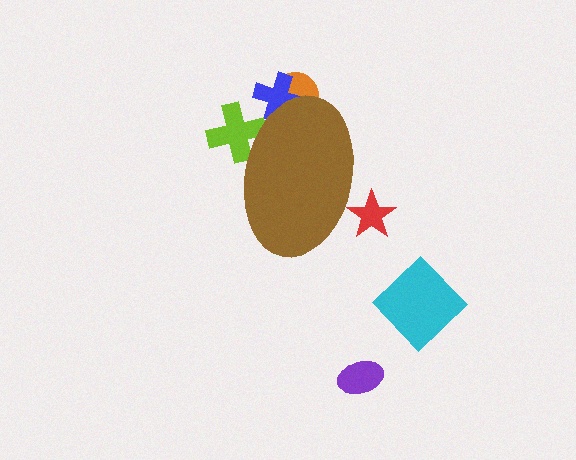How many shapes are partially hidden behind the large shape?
4 shapes are partially hidden.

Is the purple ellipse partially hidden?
No, the purple ellipse is fully visible.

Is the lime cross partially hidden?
Yes, the lime cross is partially hidden behind the brown ellipse.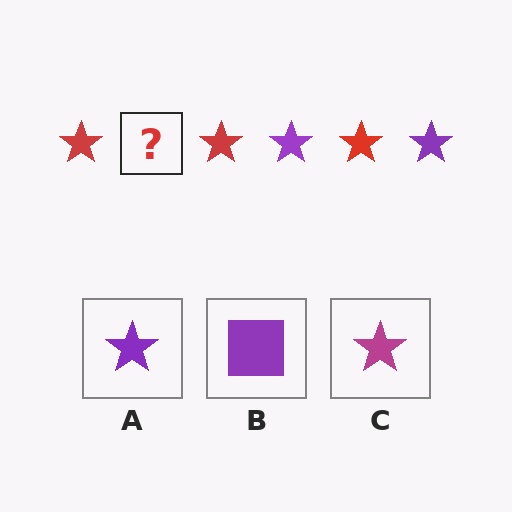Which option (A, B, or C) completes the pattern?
A.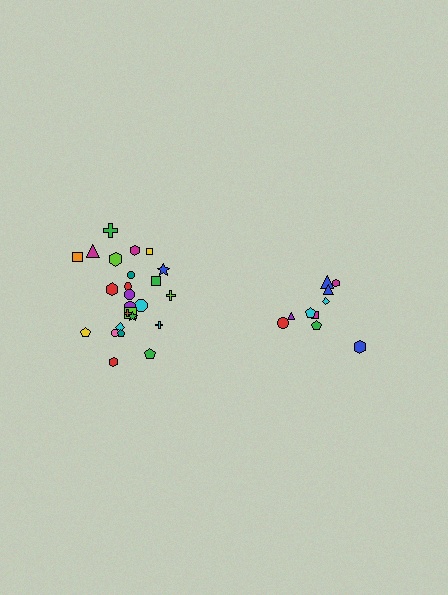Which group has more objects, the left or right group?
The left group.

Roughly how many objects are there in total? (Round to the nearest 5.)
Roughly 35 objects in total.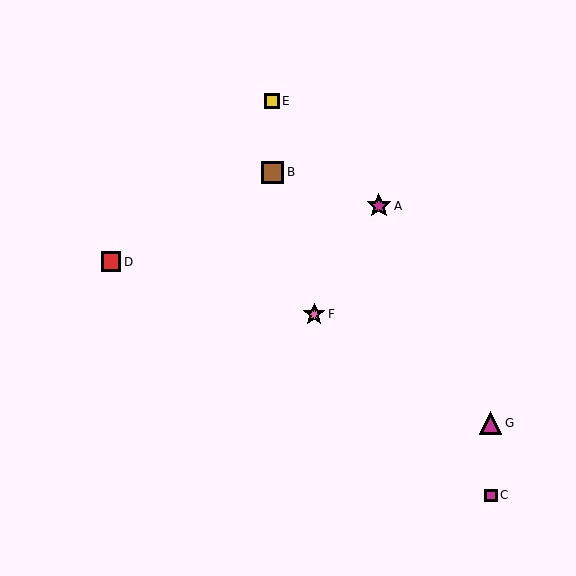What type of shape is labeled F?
Shape F is a pink star.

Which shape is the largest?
The magenta star (labeled A) is the largest.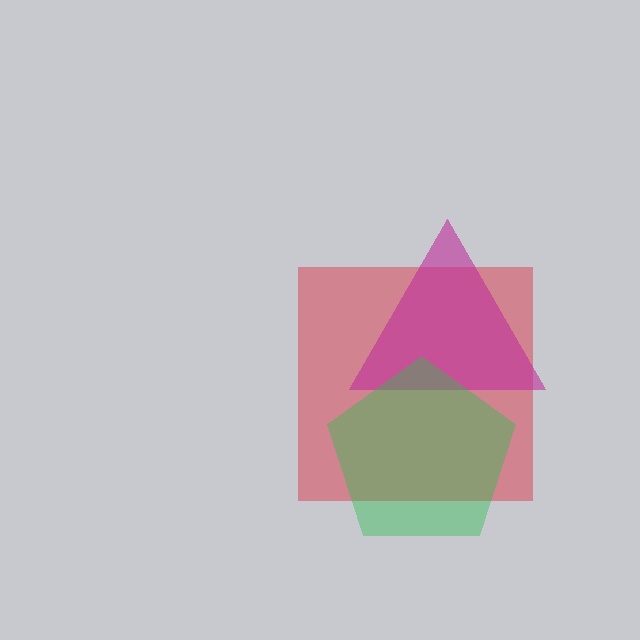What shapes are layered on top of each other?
The layered shapes are: a red square, a magenta triangle, a green pentagon.